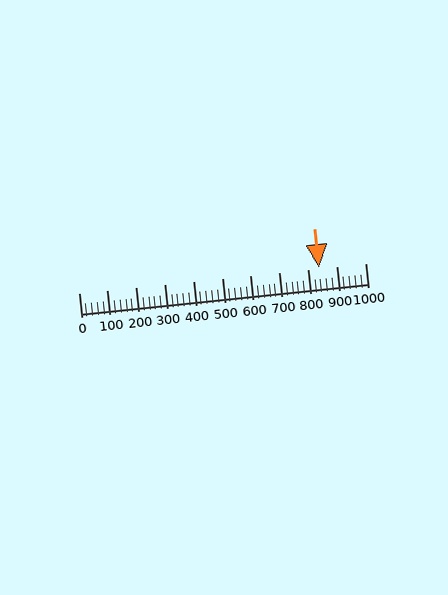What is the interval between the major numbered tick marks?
The major tick marks are spaced 100 units apart.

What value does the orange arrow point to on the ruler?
The orange arrow points to approximately 840.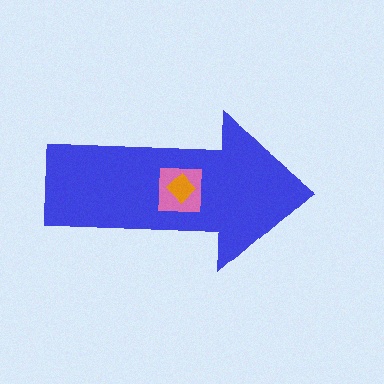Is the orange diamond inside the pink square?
Yes.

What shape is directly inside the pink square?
The orange diamond.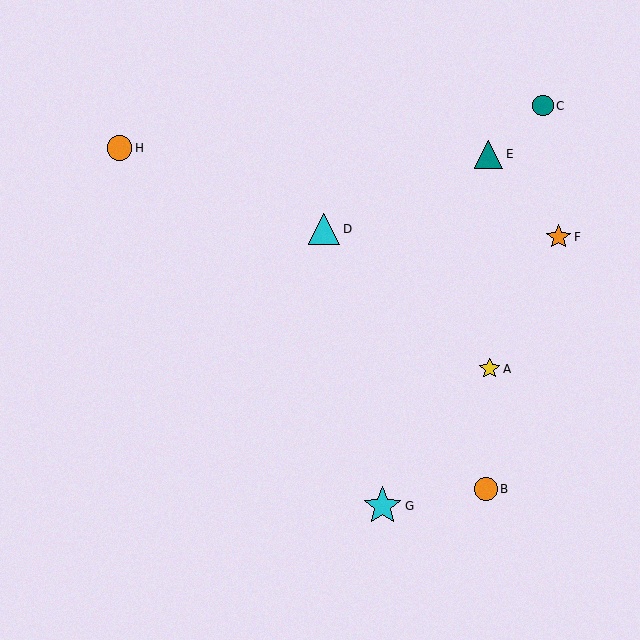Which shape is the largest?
The cyan star (labeled G) is the largest.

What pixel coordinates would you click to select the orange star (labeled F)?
Click at (558, 237) to select the orange star F.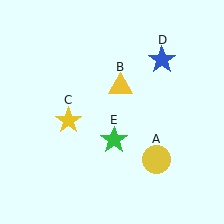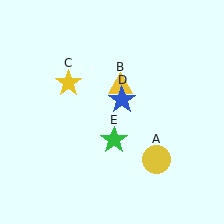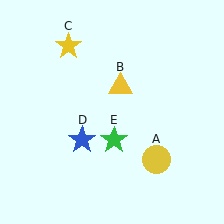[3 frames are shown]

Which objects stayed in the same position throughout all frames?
Yellow circle (object A) and yellow triangle (object B) and green star (object E) remained stationary.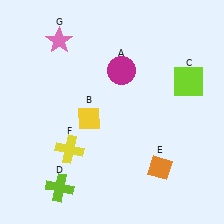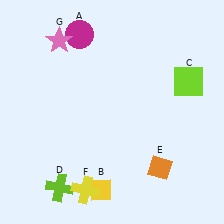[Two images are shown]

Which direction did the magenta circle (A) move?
The magenta circle (A) moved left.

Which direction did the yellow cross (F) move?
The yellow cross (F) moved down.